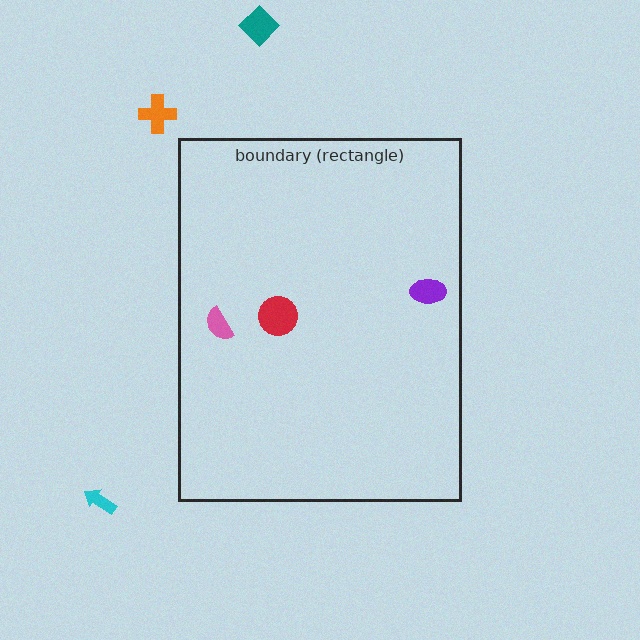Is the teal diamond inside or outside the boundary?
Outside.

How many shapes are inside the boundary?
3 inside, 3 outside.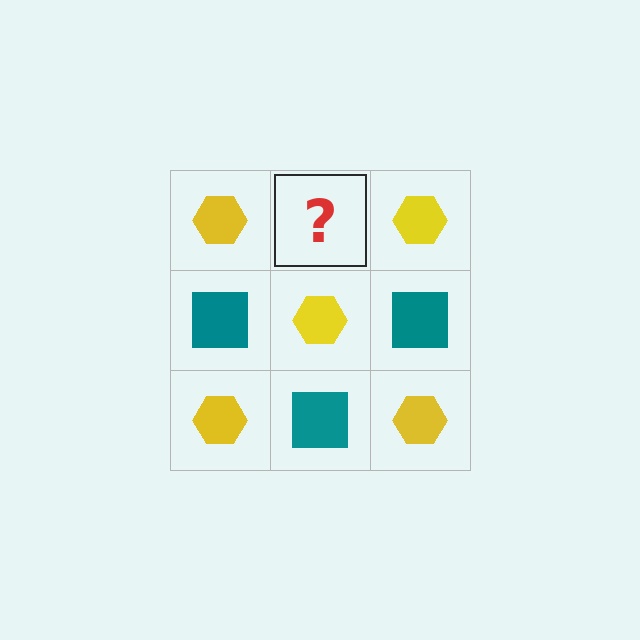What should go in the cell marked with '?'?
The missing cell should contain a teal square.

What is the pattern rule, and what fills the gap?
The rule is that it alternates yellow hexagon and teal square in a checkerboard pattern. The gap should be filled with a teal square.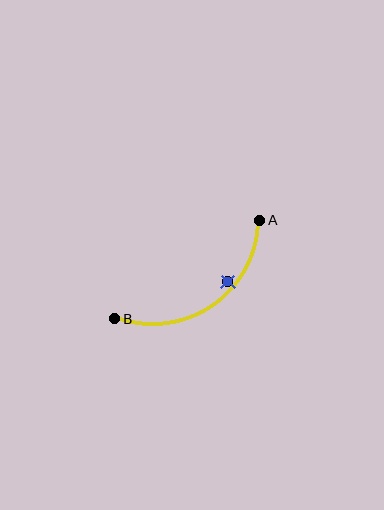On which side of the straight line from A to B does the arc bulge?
The arc bulges below and to the right of the straight line connecting A and B.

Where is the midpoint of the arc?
The arc midpoint is the point on the curve farthest from the straight line joining A and B. It sits below and to the right of that line.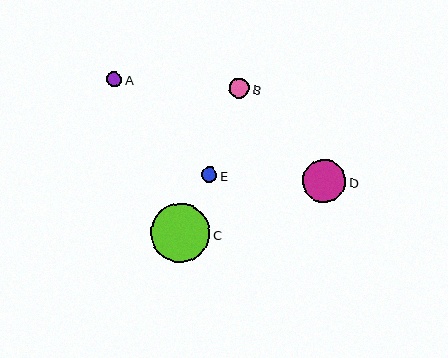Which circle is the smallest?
Circle E is the smallest with a size of approximately 15 pixels.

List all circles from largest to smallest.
From largest to smallest: C, D, B, A, E.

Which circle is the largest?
Circle C is the largest with a size of approximately 59 pixels.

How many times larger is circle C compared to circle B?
Circle C is approximately 2.9 times the size of circle B.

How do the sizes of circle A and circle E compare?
Circle A and circle E are approximately the same size.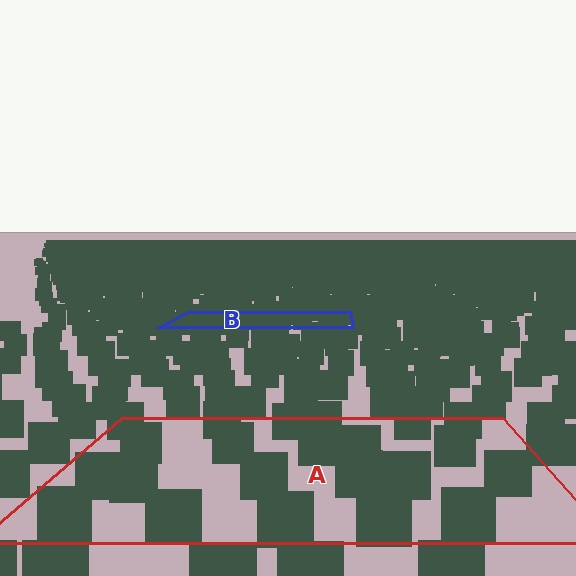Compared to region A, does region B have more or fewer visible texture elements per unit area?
Region B has more texture elements per unit area — they are packed more densely because it is farther away.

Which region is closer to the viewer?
Region A is closer. The texture elements there are larger and more spread out.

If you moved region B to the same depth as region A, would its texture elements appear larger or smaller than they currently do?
They would appear larger. At a closer depth, the same texture elements are projected at a bigger on-screen size.